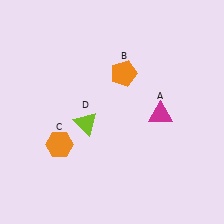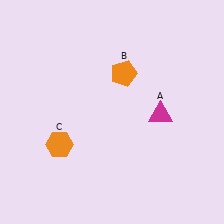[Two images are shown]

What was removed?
The lime triangle (D) was removed in Image 2.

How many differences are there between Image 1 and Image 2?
There is 1 difference between the two images.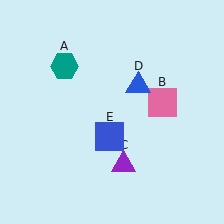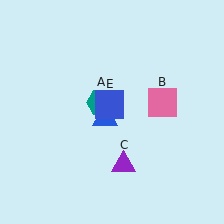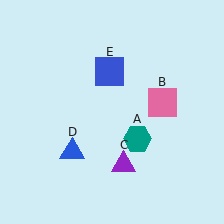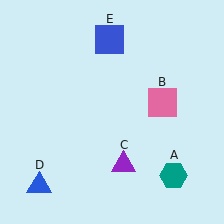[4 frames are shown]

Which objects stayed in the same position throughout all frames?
Pink square (object B) and purple triangle (object C) remained stationary.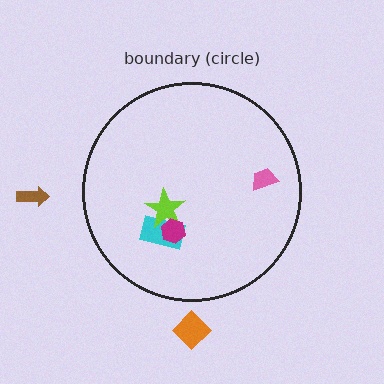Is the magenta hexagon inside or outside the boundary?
Inside.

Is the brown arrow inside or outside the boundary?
Outside.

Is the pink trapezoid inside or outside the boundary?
Inside.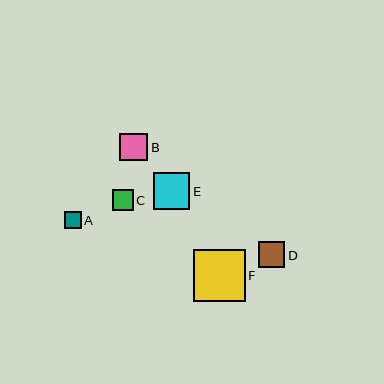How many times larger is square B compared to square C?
Square B is approximately 1.3 times the size of square C.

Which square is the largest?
Square F is the largest with a size of approximately 52 pixels.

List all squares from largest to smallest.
From largest to smallest: F, E, B, D, C, A.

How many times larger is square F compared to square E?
Square F is approximately 1.4 times the size of square E.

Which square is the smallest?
Square A is the smallest with a size of approximately 16 pixels.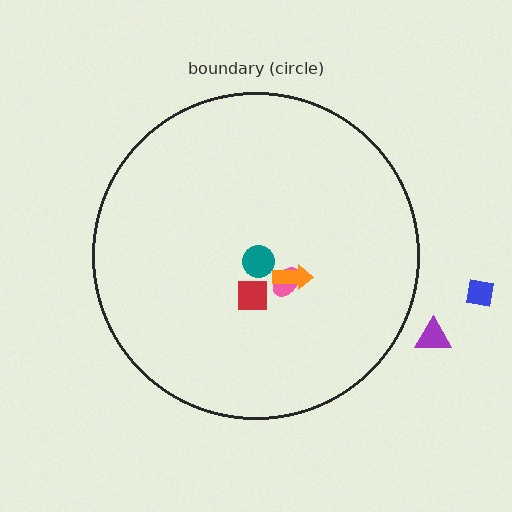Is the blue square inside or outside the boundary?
Outside.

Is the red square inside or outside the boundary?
Inside.